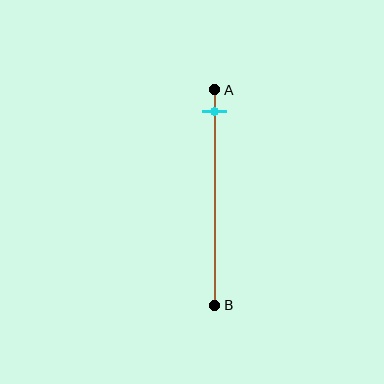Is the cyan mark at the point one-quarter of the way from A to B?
No, the mark is at about 10% from A, not at the 25% one-quarter point.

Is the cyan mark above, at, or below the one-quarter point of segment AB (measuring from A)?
The cyan mark is above the one-quarter point of segment AB.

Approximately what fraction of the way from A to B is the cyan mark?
The cyan mark is approximately 10% of the way from A to B.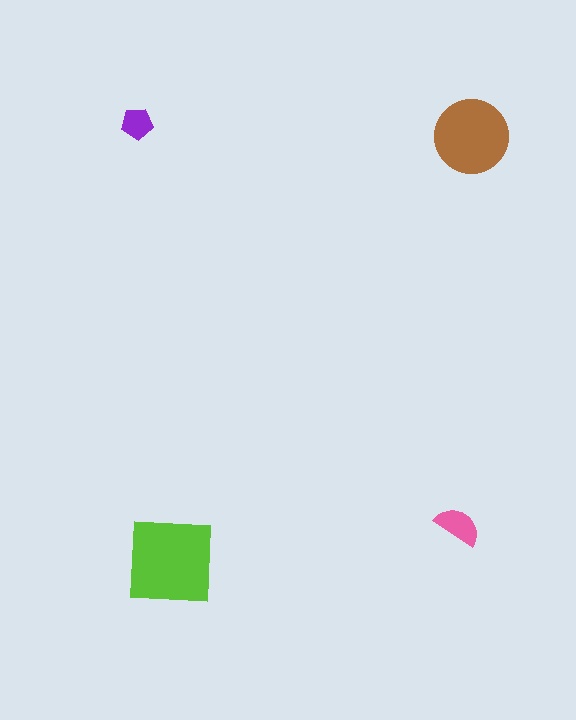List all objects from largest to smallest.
The lime square, the brown circle, the pink semicircle, the purple pentagon.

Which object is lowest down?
The lime square is bottommost.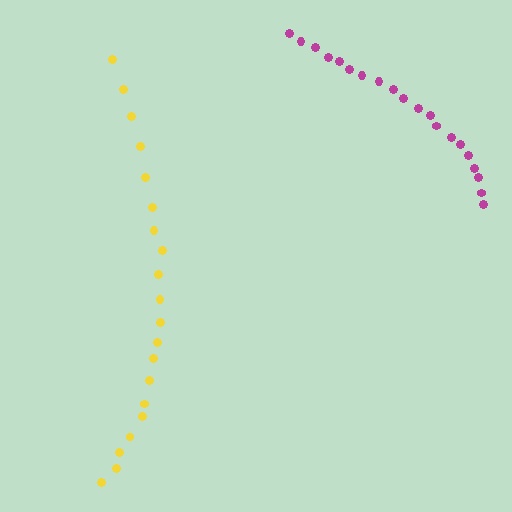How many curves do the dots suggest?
There are 2 distinct paths.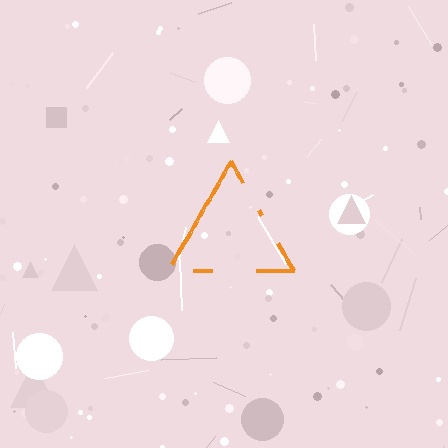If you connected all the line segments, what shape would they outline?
They would outline a triangle.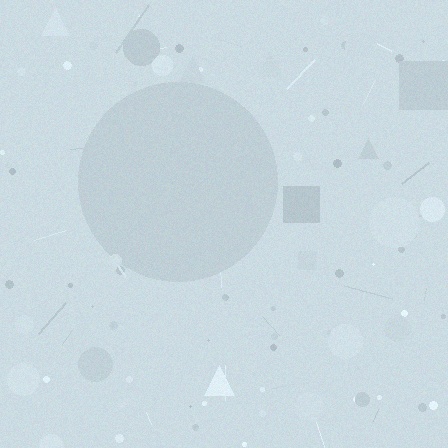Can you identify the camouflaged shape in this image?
The camouflaged shape is a circle.